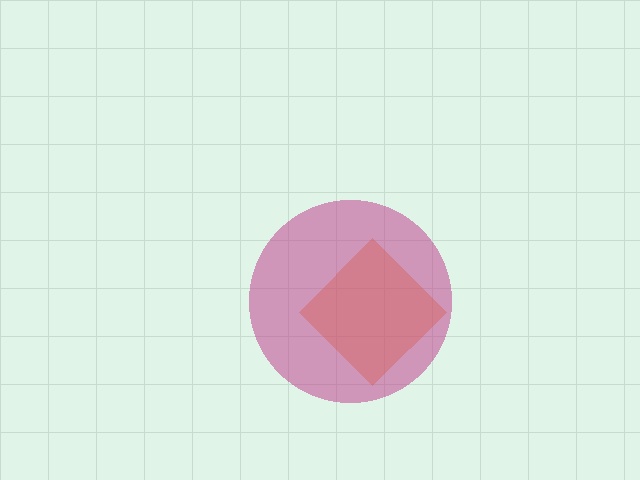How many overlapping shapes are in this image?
There are 2 overlapping shapes in the image.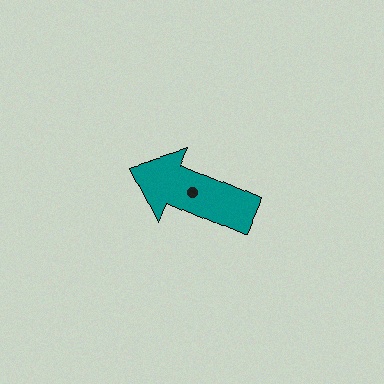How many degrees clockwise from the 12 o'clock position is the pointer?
Approximately 294 degrees.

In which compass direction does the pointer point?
Northwest.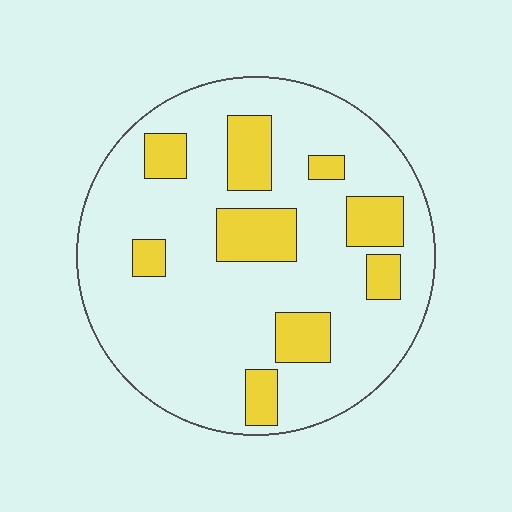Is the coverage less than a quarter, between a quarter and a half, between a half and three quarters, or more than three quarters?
Less than a quarter.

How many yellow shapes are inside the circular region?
9.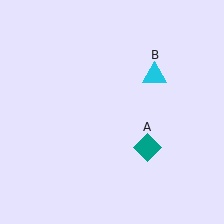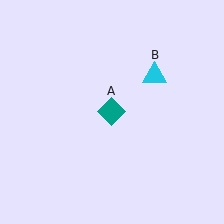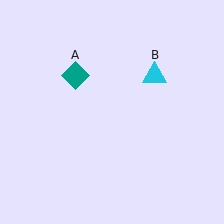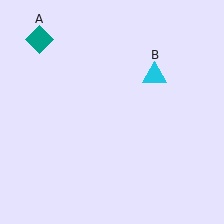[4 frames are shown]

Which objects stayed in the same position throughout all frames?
Cyan triangle (object B) remained stationary.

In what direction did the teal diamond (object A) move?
The teal diamond (object A) moved up and to the left.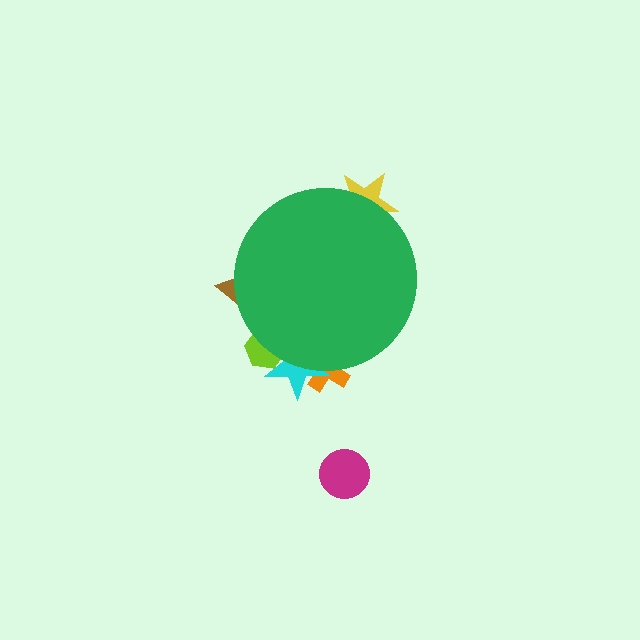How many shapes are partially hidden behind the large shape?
5 shapes are partially hidden.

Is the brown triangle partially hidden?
Yes, the brown triangle is partially hidden behind the green circle.